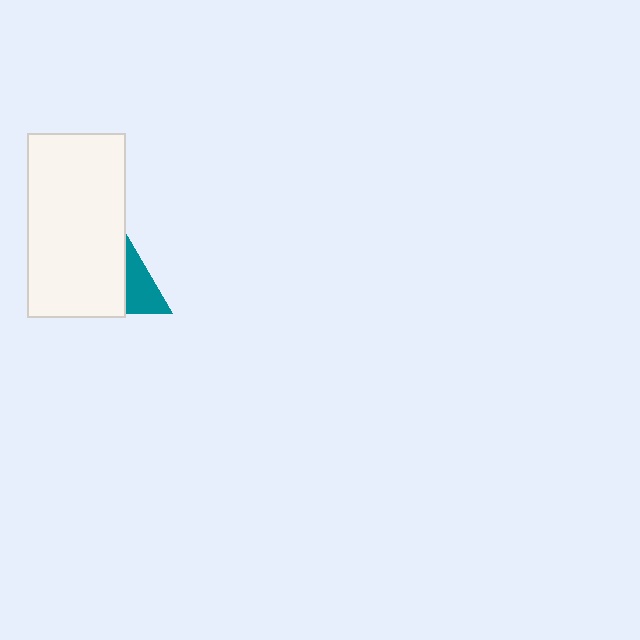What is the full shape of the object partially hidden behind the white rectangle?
The partially hidden object is a teal triangle.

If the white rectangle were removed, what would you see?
You would see the complete teal triangle.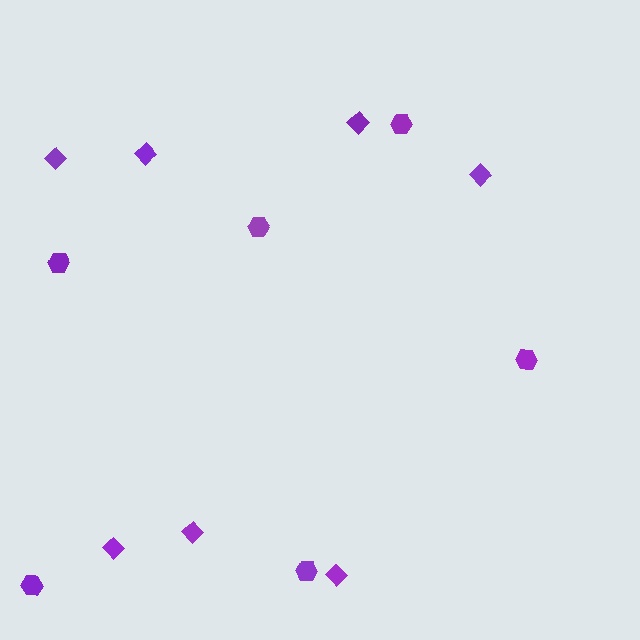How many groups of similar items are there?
There are 2 groups: one group of diamonds (7) and one group of hexagons (6).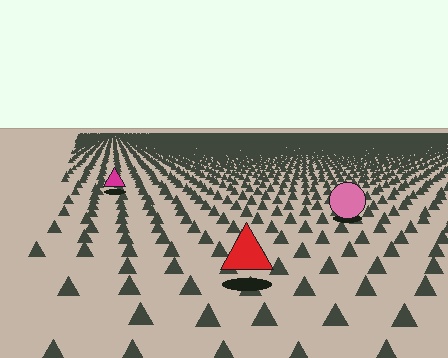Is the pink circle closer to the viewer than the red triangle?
No. The red triangle is closer — you can tell from the texture gradient: the ground texture is coarser near it.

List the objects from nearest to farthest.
From nearest to farthest: the red triangle, the pink circle, the magenta triangle.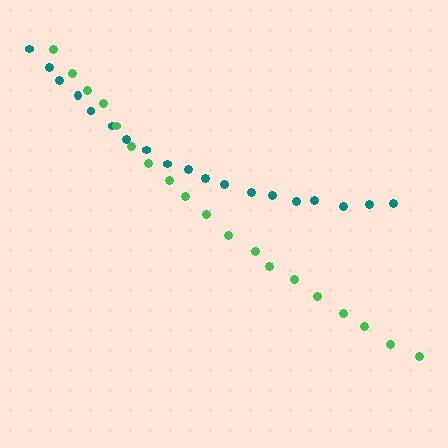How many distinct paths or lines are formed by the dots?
There are 2 distinct paths.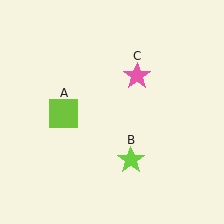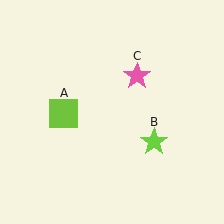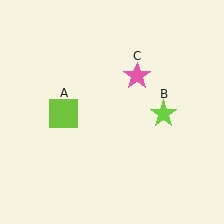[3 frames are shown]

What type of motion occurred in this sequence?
The lime star (object B) rotated counterclockwise around the center of the scene.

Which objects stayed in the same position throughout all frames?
Lime square (object A) and pink star (object C) remained stationary.